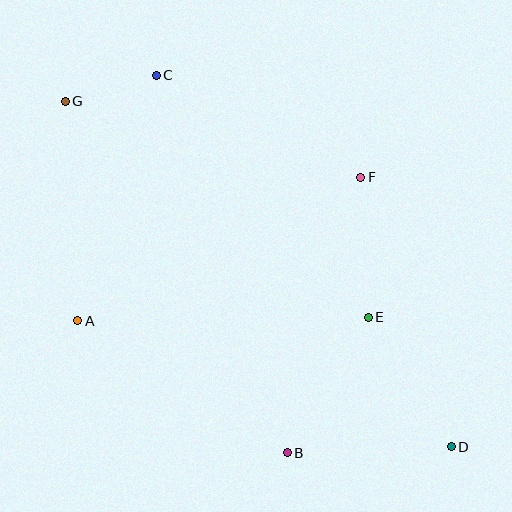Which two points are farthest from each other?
Points D and G are farthest from each other.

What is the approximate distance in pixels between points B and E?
The distance between B and E is approximately 158 pixels.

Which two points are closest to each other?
Points C and G are closest to each other.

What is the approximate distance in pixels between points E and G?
The distance between E and G is approximately 372 pixels.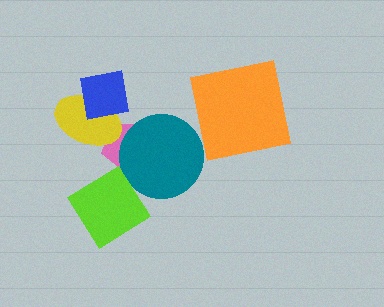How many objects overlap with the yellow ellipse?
2 objects overlap with the yellow ellipse.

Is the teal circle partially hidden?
Yes, it is partially covered by another shape.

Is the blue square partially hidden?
No, no other shape covers it.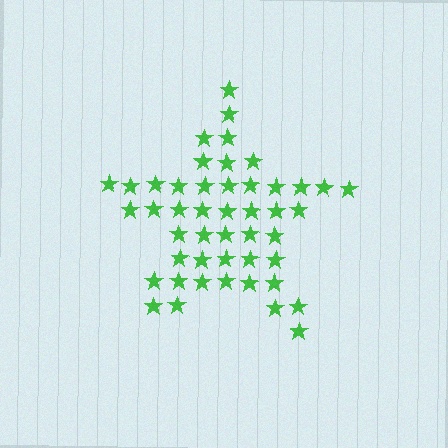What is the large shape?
The large shape is a star.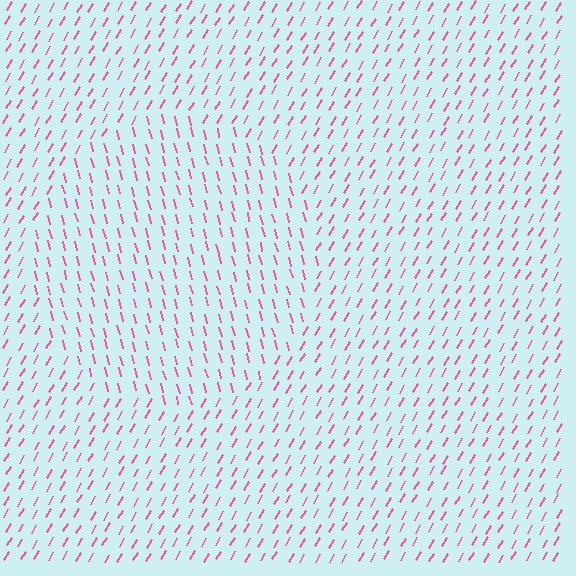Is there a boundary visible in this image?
Yes, there is a texture boundary formed by a change in line orientation.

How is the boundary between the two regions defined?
The boundary is defined purely by a change in line orientation (approximately 45 degrees difference). All lines are the same color and thickness.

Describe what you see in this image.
The image is filled with small pink line segments. A circle region in the image has lines oriented differently from the surrounding lines, creating a visible texture boundary.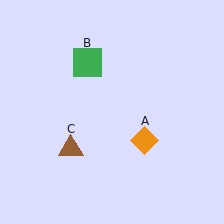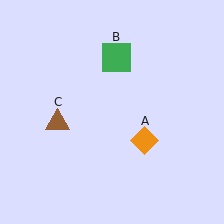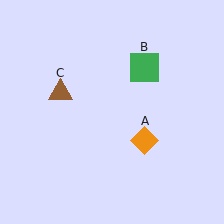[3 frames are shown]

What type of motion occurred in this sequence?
The green square (object B), brown triangle (object C) rotated clockwise around the center of the scene.